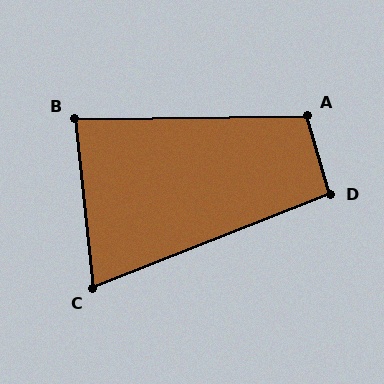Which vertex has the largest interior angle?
A, at approximately 105 degrees.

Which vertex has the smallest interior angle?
C, at approximately 75 degrees.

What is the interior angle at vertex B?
Approximately 85 degrees (acute).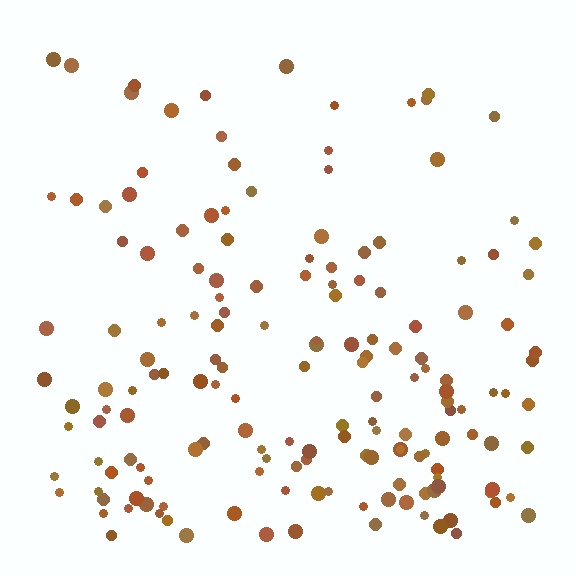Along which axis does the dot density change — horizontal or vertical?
Vertical.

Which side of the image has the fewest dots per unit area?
The top.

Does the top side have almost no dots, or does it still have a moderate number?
Still a moderate number, just noticeably fewer than the bottom.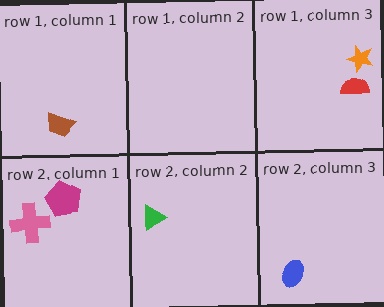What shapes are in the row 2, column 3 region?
The blue ellipse.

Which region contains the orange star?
The row 1, column 3 region.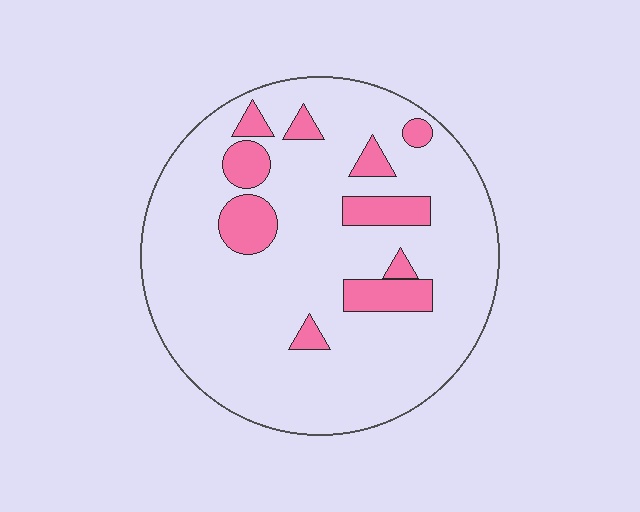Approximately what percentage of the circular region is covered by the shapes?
Approximately 15%.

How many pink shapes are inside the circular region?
10.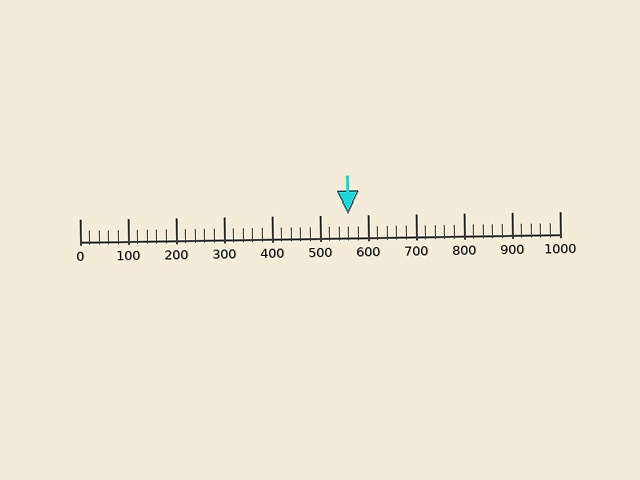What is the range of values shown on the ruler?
The ruler shows values from 0 to 1000.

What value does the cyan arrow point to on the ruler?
The cyan arrow points to approximately 559.